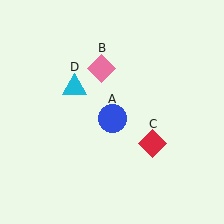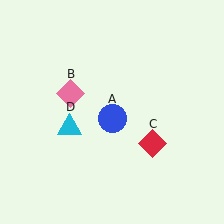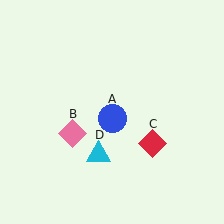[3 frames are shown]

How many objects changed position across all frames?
2 objects changed position: pink diamond (object B), cyan triangle (object D).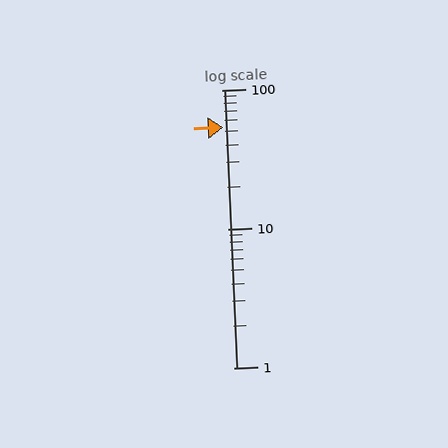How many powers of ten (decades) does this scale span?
The scale spans 2 decades, from 1 to 100.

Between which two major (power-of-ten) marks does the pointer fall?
The pointer is between 10 and 100.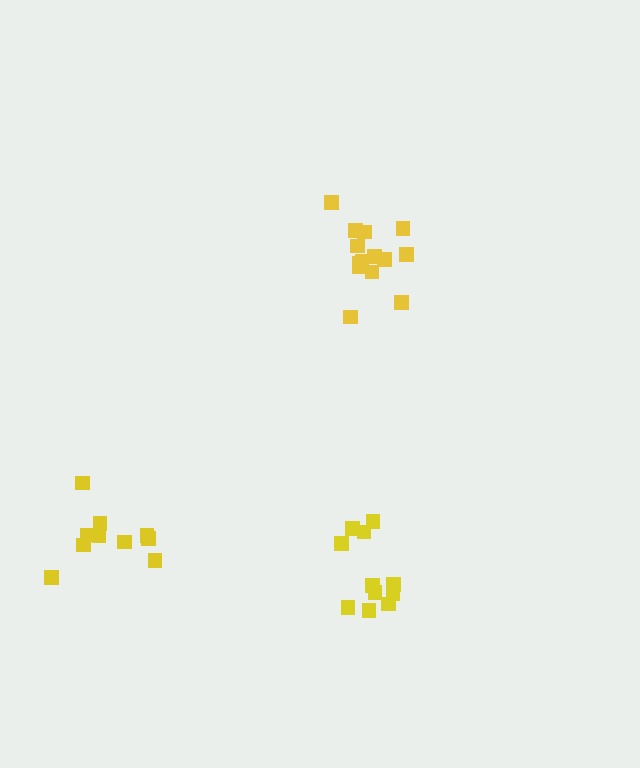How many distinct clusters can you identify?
There are 3 distinct clusters.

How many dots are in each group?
Group 1: 14 dots, Group 2: 10 dots, Group 3: 11 dots (35 total).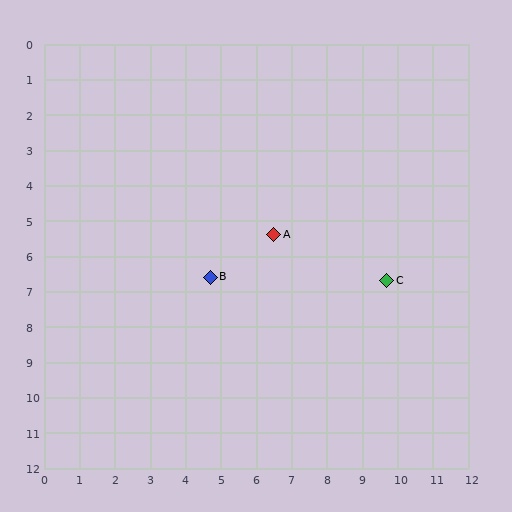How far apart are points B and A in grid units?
Points B and A are about 2.2 grid units apart.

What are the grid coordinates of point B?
Point B is at approximately (4.7, 6.6).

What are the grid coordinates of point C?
Point C is at approximately (9.7, 6.7).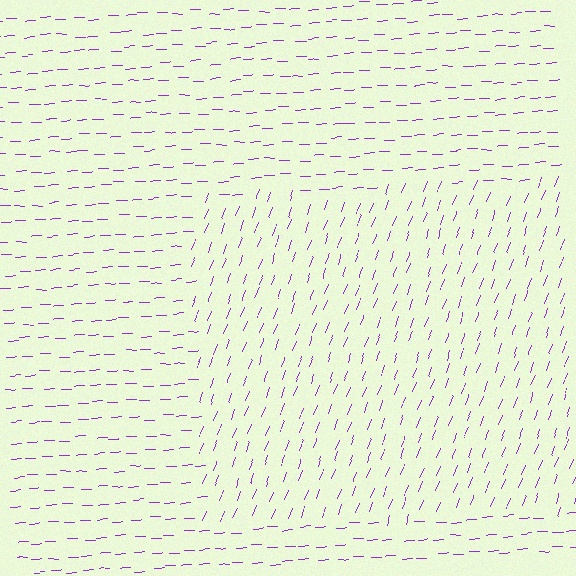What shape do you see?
I see a rectangle.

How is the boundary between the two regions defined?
The boundary is defined purely by a change in line orientation (approximately 68 degrees difference). All lines are the same color and thickness.